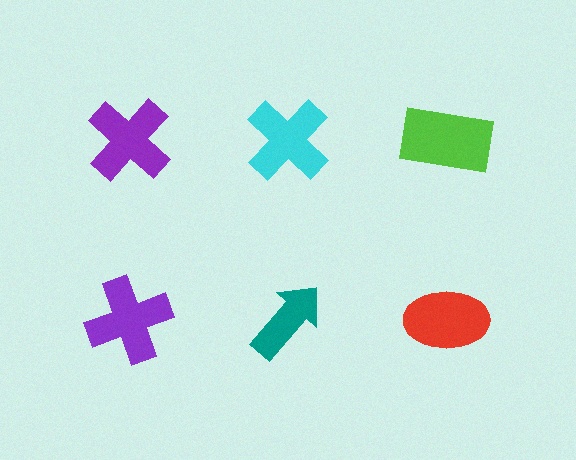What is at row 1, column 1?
A purple cross.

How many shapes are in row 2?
3 shapes.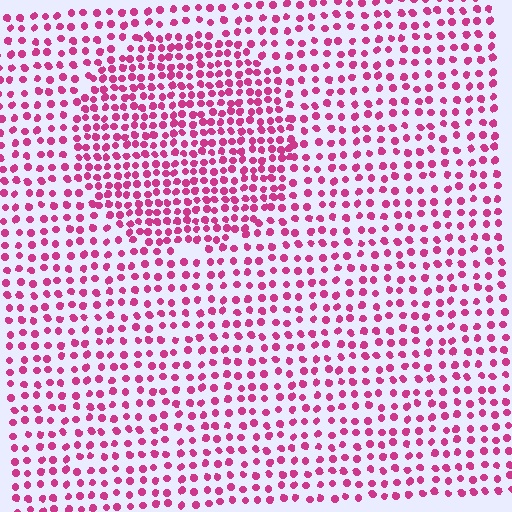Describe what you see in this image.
The image contains small magenta elements arranged at two different densities. A circle-shaped region is visible where the elements are more densely packed than the surrounding area.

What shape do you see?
I see a circle.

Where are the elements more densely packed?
The elements are more densely packed inside the circle boundary.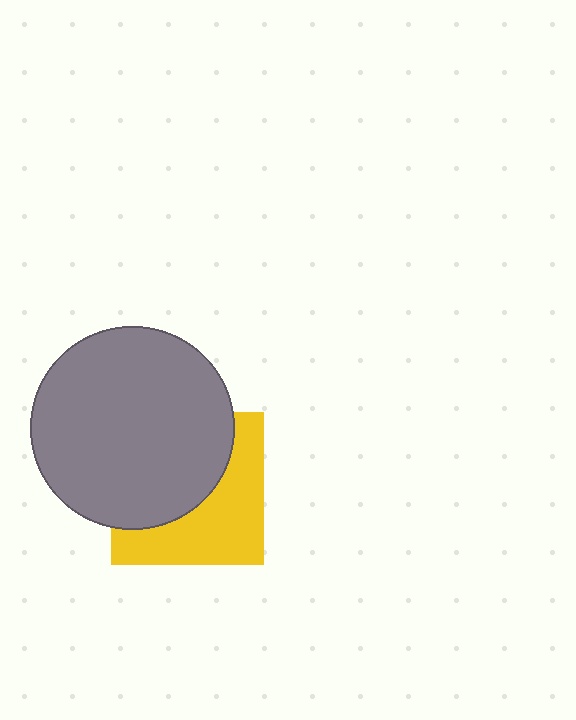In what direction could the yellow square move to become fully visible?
The yellow square could move toward the lower-right. That would shift it out from behind the gray circle entirely.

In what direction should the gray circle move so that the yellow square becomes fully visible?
The gray circle should move toward the upper-left. That is the shortest direction to clear the overlap and leave the yellow square fully visible.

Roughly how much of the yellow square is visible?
About half of it is visible (roughly 47%).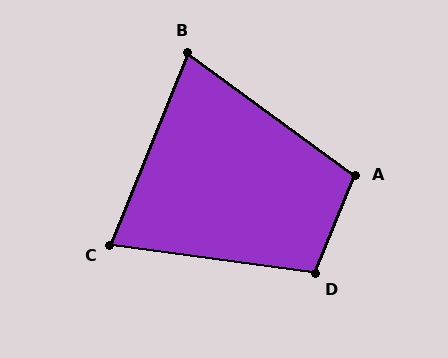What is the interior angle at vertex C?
Approximately 76 degrees (acute).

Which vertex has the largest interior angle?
D, at approximately 104 degrees.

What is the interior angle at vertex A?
Approximately 104 degrees (obtuse).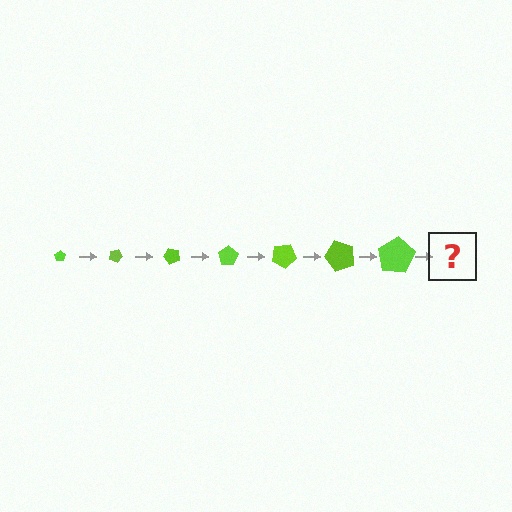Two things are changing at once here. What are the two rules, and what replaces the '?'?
The two rules are that the pentagon grows larger each step and it rotates 25 degrees each step. The '?' should be a pentagon, larger than the previous one and rotated 175 degrees from the start.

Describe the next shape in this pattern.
It should be a pentagon, larger than the previous one and rotated 175 degrees from the start.